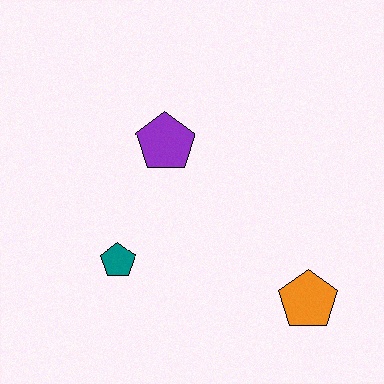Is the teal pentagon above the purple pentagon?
No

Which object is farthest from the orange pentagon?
The purple pentagon is farthest from the orange pentagon.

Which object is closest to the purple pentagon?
The teal pentagon is closest to the purple pentagon.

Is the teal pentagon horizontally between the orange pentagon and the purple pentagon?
No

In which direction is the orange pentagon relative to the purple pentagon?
The orange pentagon is below the purple pentagon.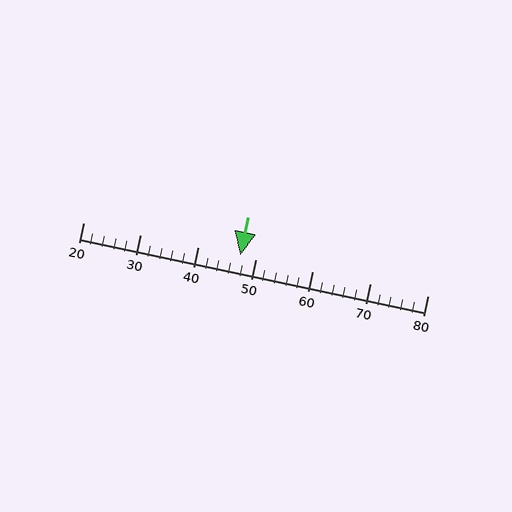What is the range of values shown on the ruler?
The ruler shows values from 20 to 80.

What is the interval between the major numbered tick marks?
The major tick marks are spaced 10 units apart.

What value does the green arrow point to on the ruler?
The green arrow points to approximately 47.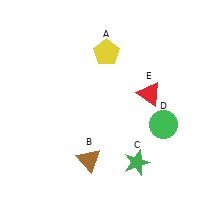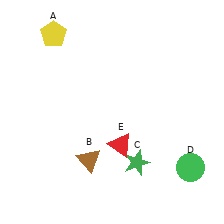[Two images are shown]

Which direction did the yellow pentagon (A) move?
The yellow pentagon (A) moved left.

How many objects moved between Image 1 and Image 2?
3 objects moved between the two images.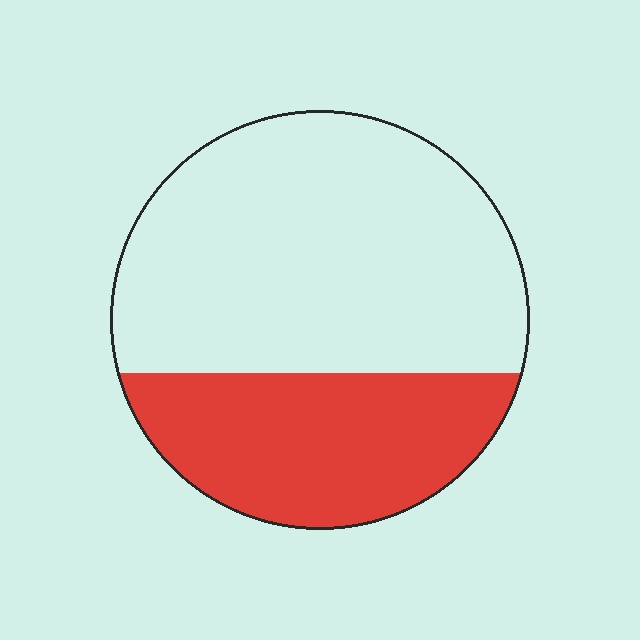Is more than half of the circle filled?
No.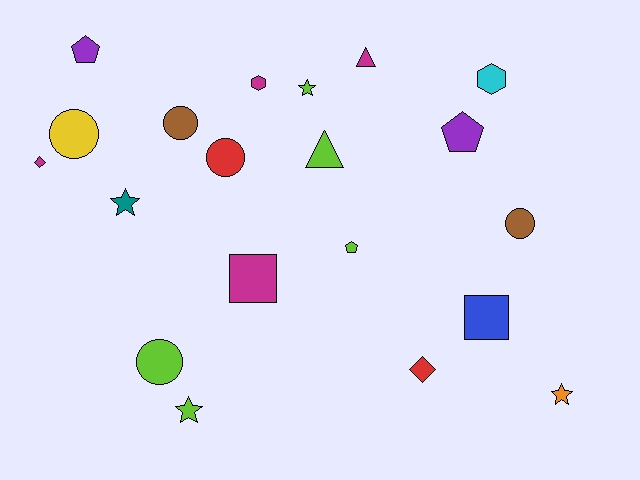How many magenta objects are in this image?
There are 4 magenta objects.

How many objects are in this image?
There are 20 objects.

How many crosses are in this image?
There are no crosses.